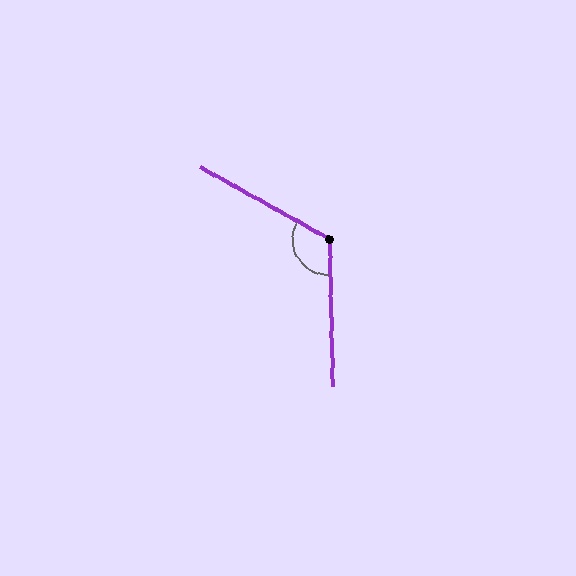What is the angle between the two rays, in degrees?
Approximately 120 degrees.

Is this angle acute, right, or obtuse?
It is obtuse.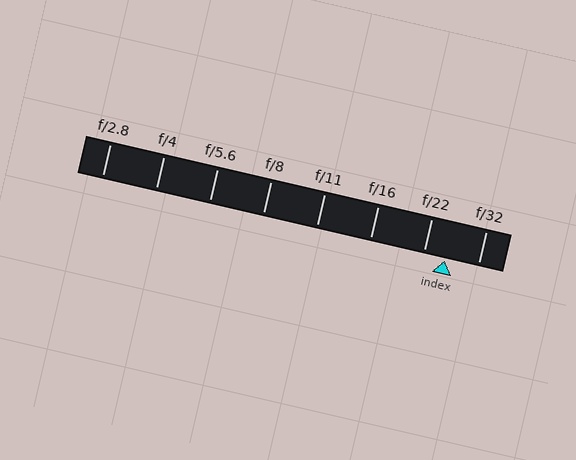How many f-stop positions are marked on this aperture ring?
There are 8 f-stop positions marked.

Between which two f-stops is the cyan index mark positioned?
The index mark is between f/22 and f/32.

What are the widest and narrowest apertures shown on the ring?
The widest aperture shown is f/2.8 and the narrowest is f/32.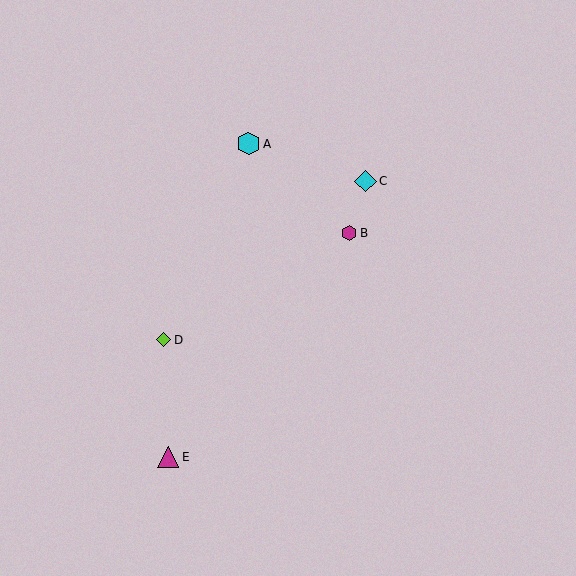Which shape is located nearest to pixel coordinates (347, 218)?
The magenta hexagon (labeled B) at (349, 233) is nearest to that location.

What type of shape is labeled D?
Shape D is a lime diamond.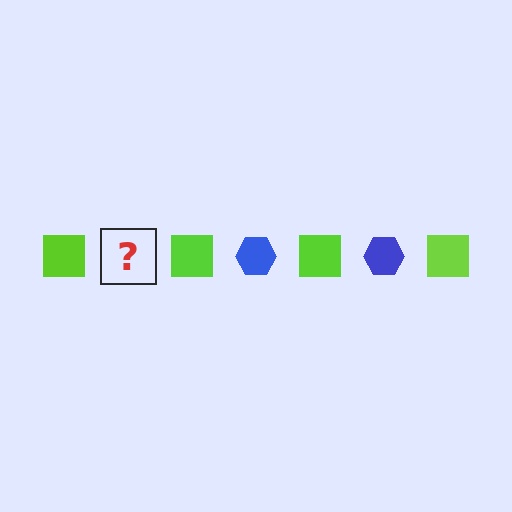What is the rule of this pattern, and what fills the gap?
The rule is that the pattern alternates between lime square and blue hexagon. The gap should be filled with a blue hexagon.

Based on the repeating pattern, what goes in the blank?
The blank should be a blue hexagon.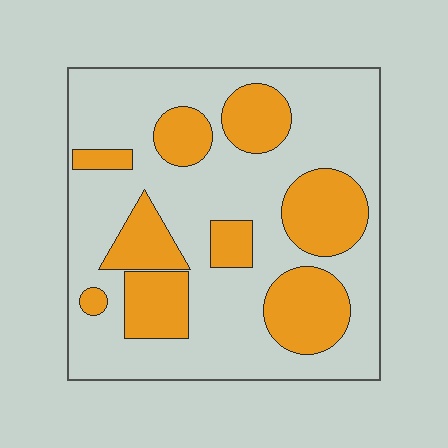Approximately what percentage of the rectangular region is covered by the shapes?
Approximately 30%.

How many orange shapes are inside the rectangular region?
9.